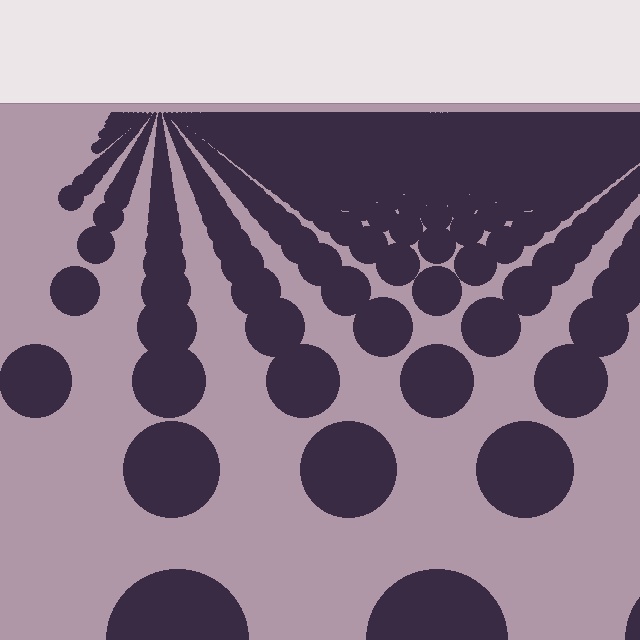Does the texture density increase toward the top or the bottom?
Density increases toward the top.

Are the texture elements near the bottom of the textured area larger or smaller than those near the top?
Larger. Near the bottom, elements are closer to the viewer and appear at a bigger on-screen size.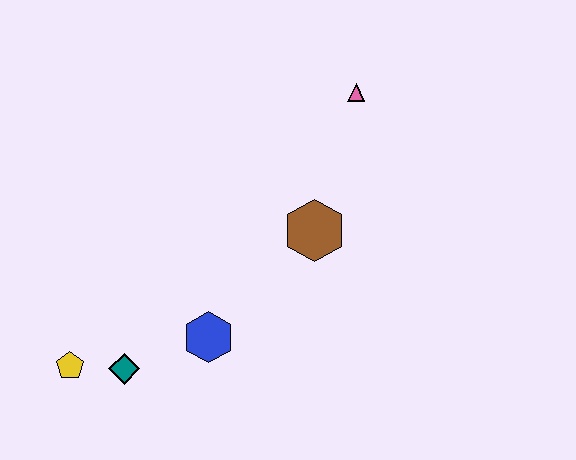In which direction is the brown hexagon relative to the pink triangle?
The brown hexagon is below the pink triangle.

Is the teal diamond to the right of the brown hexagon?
No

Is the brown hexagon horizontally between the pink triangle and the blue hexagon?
Yes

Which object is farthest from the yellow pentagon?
The pink triangle is farthest from the yellow pentagon.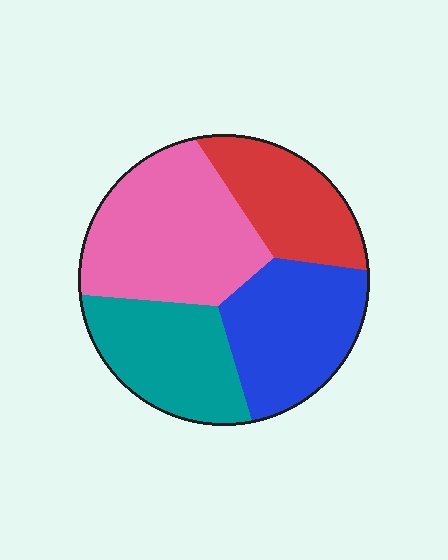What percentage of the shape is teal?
Teal takes up about one quarter (1/4) of the shape.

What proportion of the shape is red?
Red takes up about one fifth (1/5) of the shape.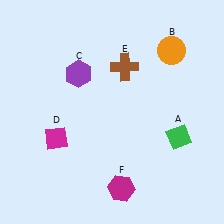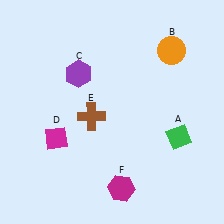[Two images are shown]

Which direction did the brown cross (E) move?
The brown cross (E) moved down.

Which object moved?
The brown cross (E) moved down.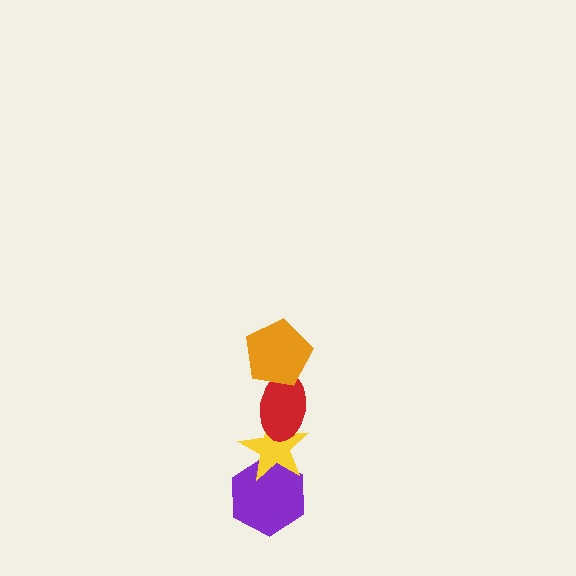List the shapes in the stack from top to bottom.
From top to bottom: the orange pentagon, the red ellipse, the yellow star, the purple hexagon.